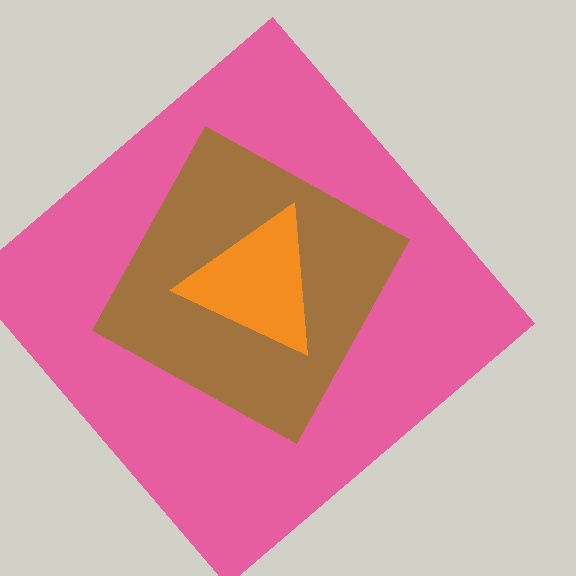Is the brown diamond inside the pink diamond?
Yes.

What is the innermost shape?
The orange triangle.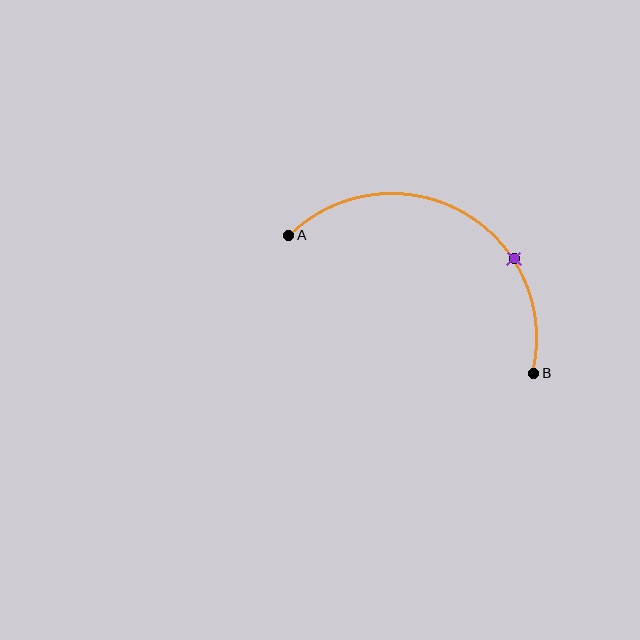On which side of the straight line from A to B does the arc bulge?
The arc bulges above the straight line connecting A and B.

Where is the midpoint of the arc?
The arc midpoint is the point on the curve farthest from the straight line joining A and B. It sits above that line.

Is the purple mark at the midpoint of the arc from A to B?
No. The purple mark lies on the arc but is closer to endpoint B. The arc midpoint would be at the point on the curve equidistant along the arc from both A and B.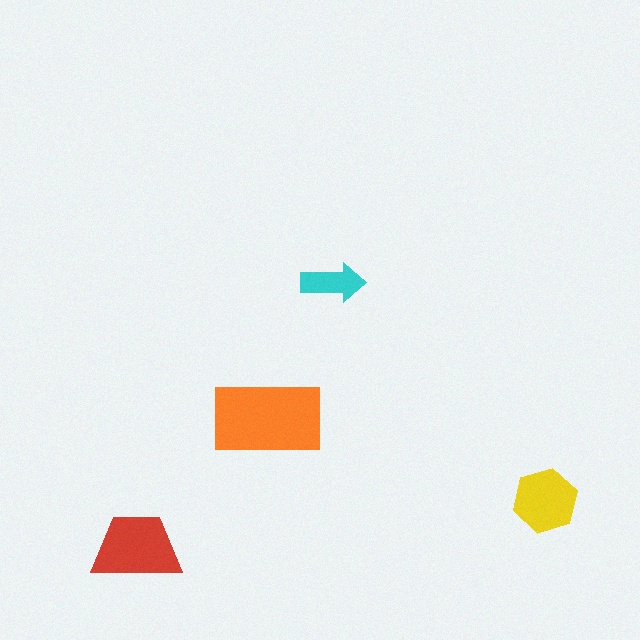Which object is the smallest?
The cyan arrow.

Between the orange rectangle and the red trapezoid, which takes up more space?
The orange rectangle.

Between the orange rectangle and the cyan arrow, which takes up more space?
The orange rectangle.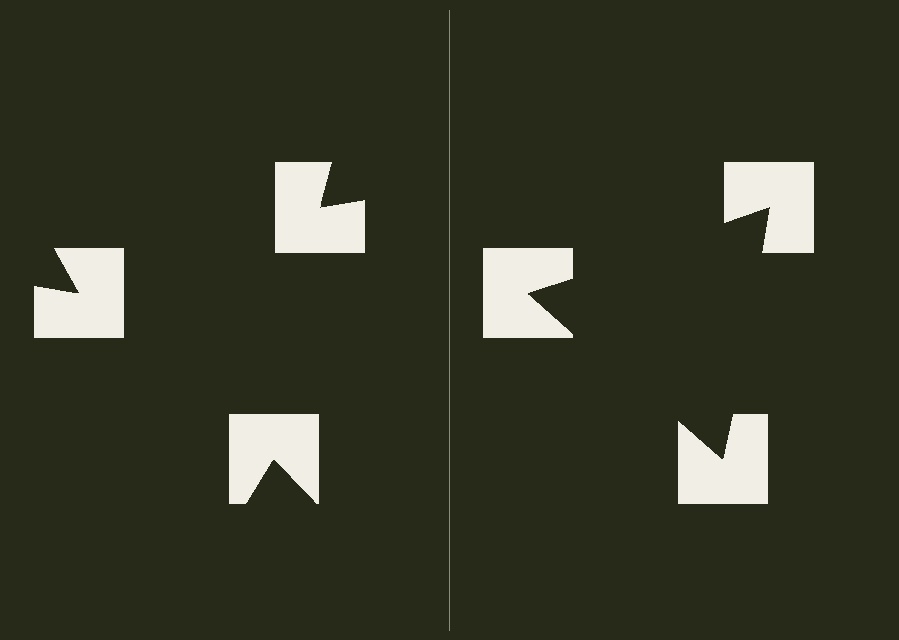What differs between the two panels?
The notched squares are positioned identically on both sides; only the wedge orientations differ. On the right they align to a triangle; on the left they are misaligned.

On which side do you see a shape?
An illusory triangle appears on the right side. On the left side the wedge cuts are rotated, so no coherent shape forms.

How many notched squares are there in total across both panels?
6 — 3 on each side.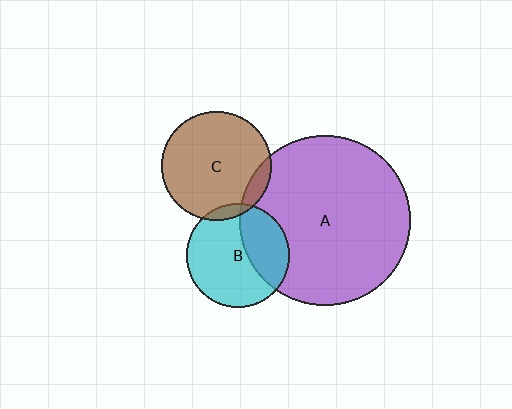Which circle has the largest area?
Circle A (purple).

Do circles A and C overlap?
Yes.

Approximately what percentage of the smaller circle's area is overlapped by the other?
Approximately 10%.